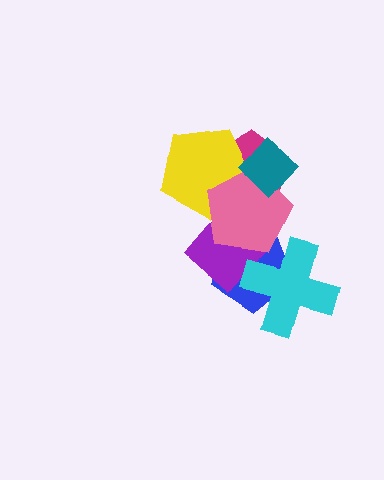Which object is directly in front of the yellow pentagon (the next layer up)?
The pink pentagon is directly in front of the yellow pentagon.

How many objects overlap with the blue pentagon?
3 objects overlap with the blue pentagon.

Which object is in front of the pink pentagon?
The teal diamond is in front of the pink pentagon.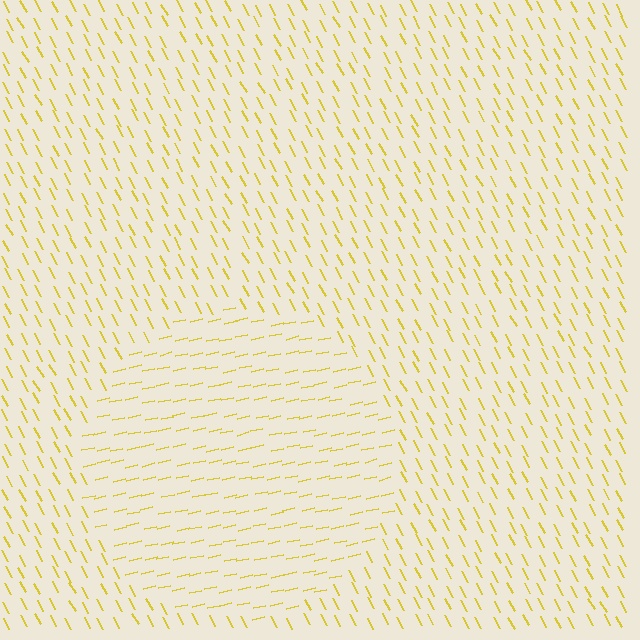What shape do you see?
I see a circle.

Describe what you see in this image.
The image is filled with small yellow line segments. A circle region in the image has lines oriented differently from the surrounding lines, creating a visible texture boundary.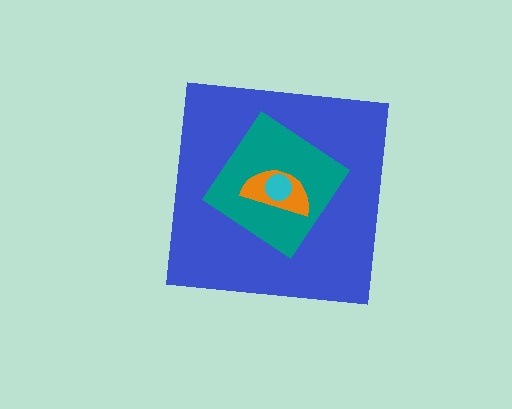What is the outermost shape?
The blue square.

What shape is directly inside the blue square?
The teal diamond.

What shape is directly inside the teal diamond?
The orange semicircle.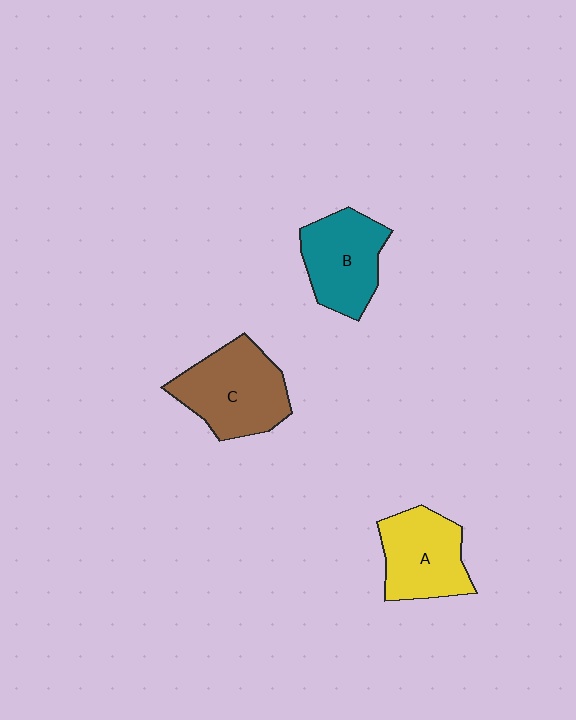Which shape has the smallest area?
Shape A (yellow).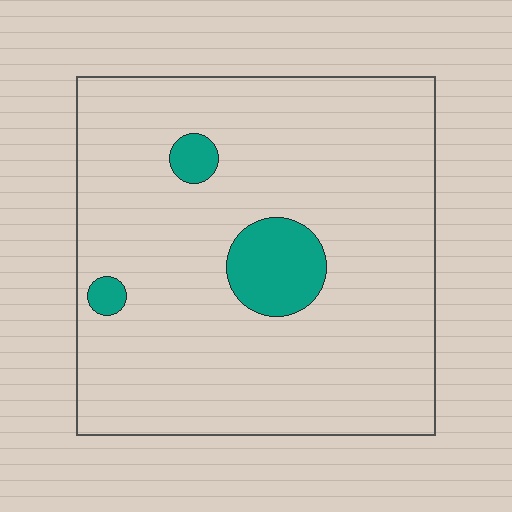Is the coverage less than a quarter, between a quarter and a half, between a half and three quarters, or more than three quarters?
Less than a quarter.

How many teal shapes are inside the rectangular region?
3.